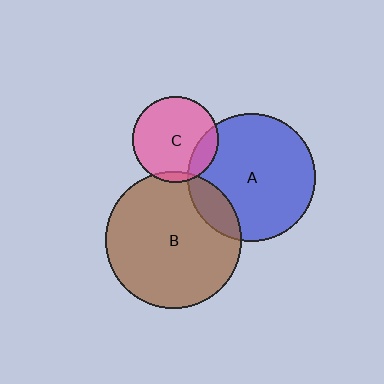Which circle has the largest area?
Circle B (brown).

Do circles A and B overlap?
Yes.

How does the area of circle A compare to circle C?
Approximately 2.2 times.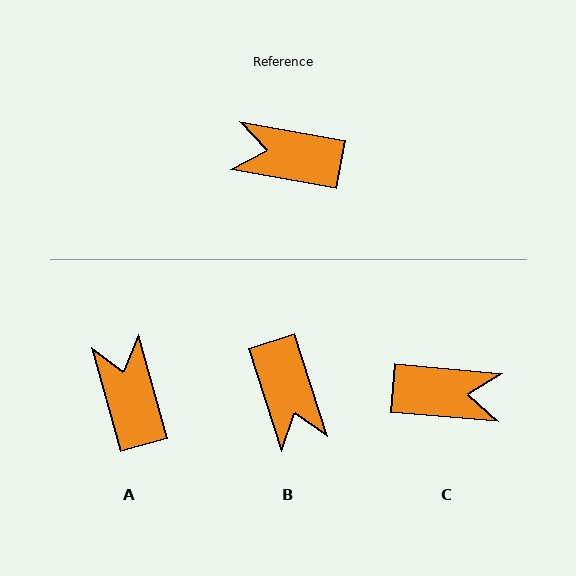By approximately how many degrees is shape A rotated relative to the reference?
Approximately 64 degrees clockwise.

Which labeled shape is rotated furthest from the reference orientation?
C, about 175 degrees away.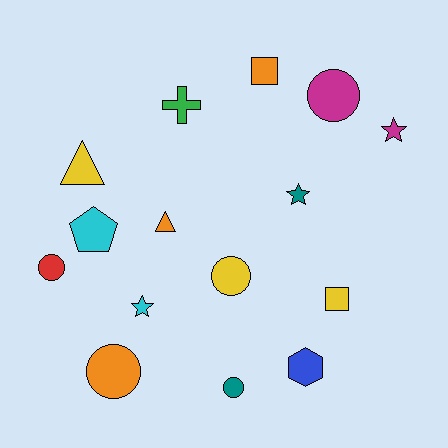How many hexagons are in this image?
There is 1 hexagon.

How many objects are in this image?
There are 15 objects.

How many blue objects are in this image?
There is 1 blue object.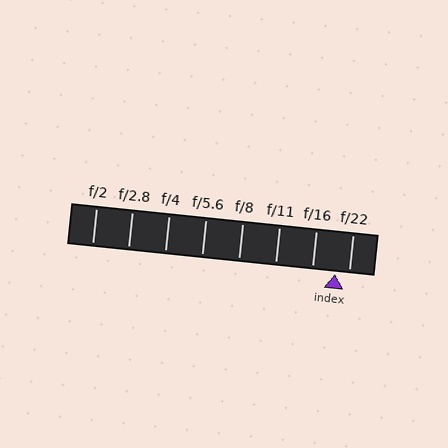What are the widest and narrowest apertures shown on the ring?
The widest aperture shown is f/2 and the narrowest is f/22.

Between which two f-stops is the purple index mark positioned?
The index mark is between f/16 and f/22.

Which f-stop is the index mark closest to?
The index mark is closest to f/22.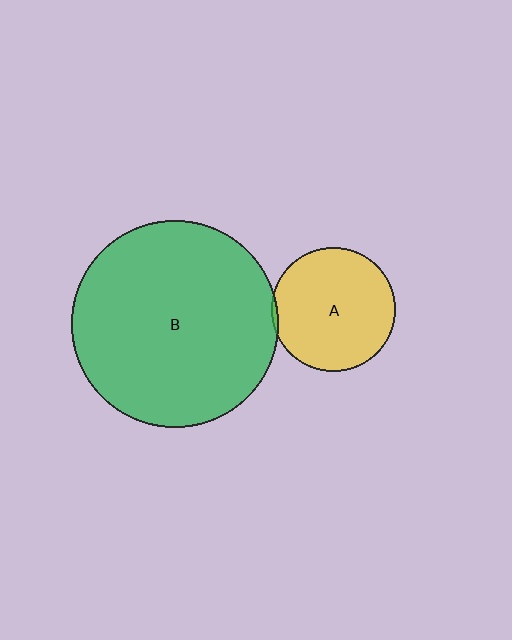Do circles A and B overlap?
Yes.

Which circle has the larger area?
Circle B (green).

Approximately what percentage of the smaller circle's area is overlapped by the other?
Approximately 5%.